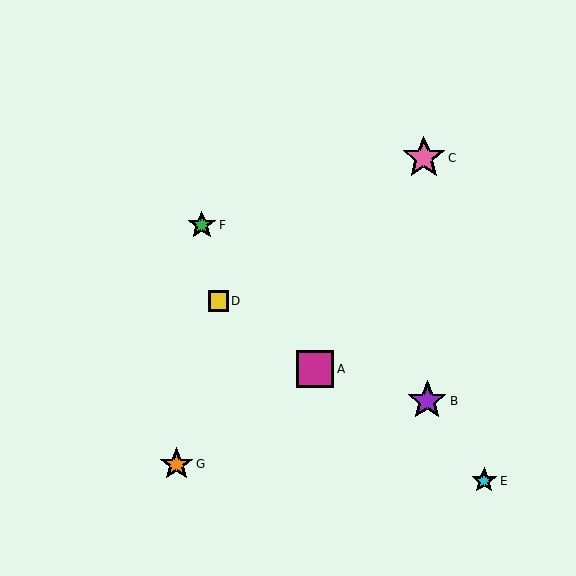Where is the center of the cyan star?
The center of the cyan star is at (484, 481).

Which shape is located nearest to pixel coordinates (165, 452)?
The orange star (labeled G) at (177, 464) is nearest to that location.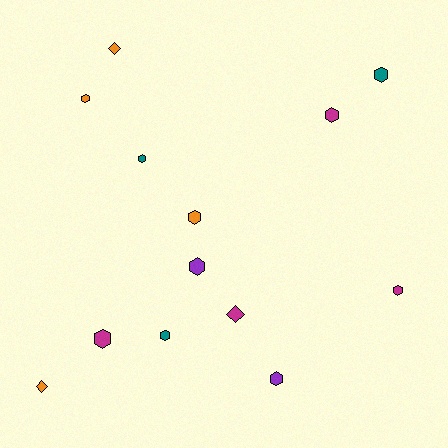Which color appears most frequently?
Orange, with 4 objects.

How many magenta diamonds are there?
There is 1 magenta diamond.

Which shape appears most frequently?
Hexagon, with 10 objects.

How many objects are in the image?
There are 13 objects.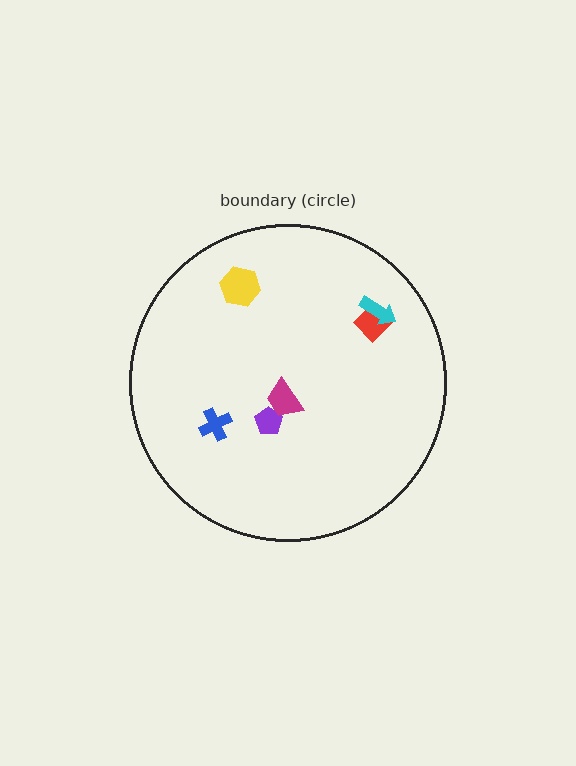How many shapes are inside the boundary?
6 inside, 0 outside.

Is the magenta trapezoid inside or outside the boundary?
Inside.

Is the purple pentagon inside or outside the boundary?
Inside.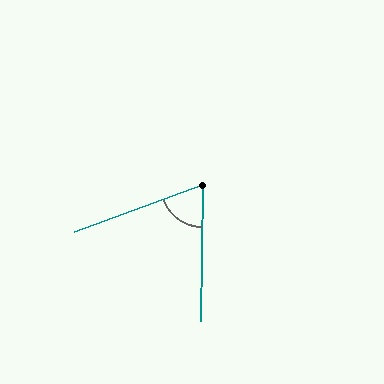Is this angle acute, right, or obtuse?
It is acute.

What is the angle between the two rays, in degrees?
Approximately 70 degrees.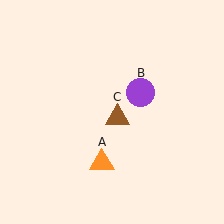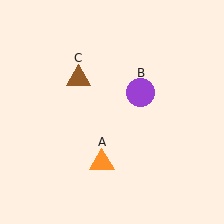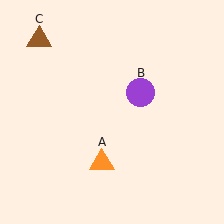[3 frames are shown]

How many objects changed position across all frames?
1 object changed position: brown triangle (object C).